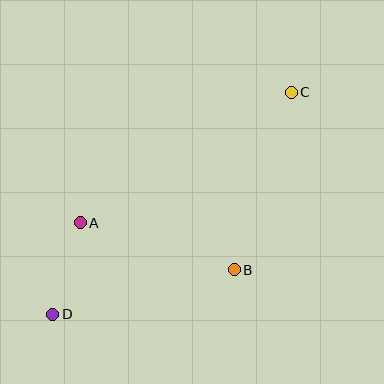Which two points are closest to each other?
Points A and D are closest to each other.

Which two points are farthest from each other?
Points C and D are farthest from each other.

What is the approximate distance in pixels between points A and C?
The distance between A and C is approximately 248 pixels.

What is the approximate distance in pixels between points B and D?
The distance between B and D is approximately 187 pixels.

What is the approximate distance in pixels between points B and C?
The distance between B and C is approximately 187 pixels.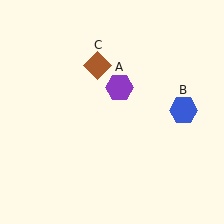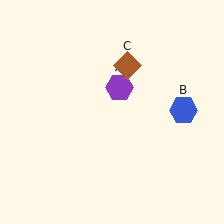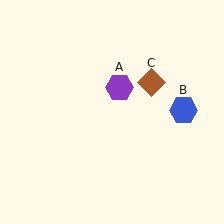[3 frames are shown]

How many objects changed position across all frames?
1 object changed position: brown diamond (object C).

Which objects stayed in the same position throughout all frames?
Purple hexagon (object A) and blue hexagon (object B) remained stationary.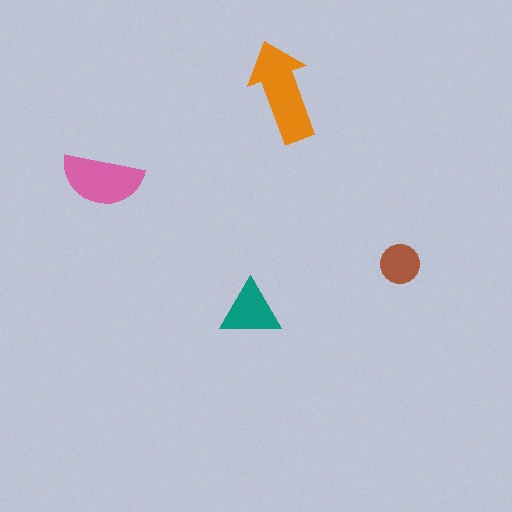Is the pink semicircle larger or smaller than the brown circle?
Larger.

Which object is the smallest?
The brown circle.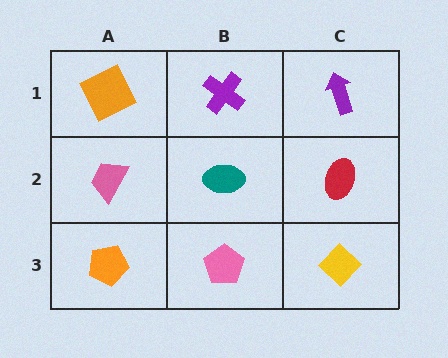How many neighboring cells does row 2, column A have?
3.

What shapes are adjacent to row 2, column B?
A purple cross (row 1, column B), a pink pentagon (row 3, column B), a pink trapezoid (row 2, column A), a red ellipse (row 2, column C).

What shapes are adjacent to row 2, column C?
A purple arrow (row 1, column C), a yellow diamond (row 3, column C), a teal ellipse (row 2, column B).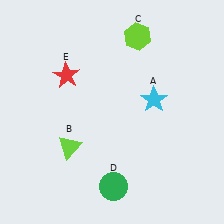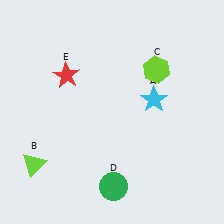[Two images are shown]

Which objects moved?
The objects that moved are: the lime triangle (B), the lime hexagon (C).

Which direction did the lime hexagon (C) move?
The lime hexagon (C) moved down.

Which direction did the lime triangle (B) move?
The lime triangle (B) moved left.